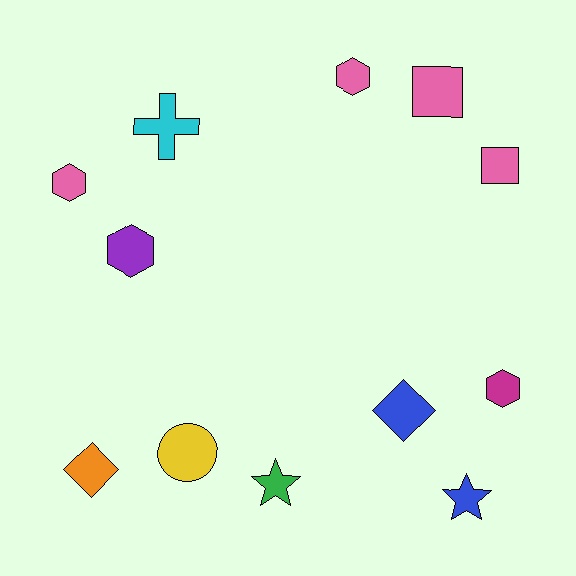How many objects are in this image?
There are 12 objects.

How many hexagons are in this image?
There are 4 hexagons.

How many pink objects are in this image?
There are 4 pink objects.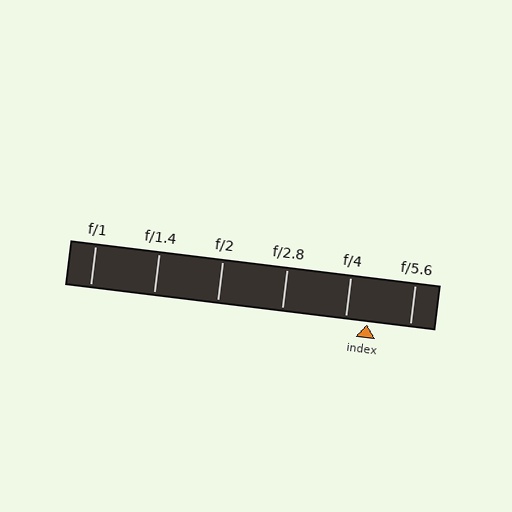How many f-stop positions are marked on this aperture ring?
There are 6 f-stop positions marked.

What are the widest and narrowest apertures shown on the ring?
The widest aperture shown is f/1 and the narrowest is f/5.6.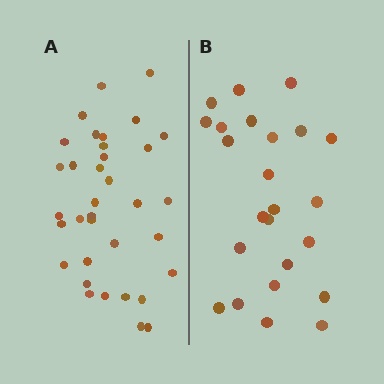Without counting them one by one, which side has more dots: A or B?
Region A (the left region) has more dots.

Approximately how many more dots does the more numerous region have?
Region A has roughly 12 or so more dots than region B.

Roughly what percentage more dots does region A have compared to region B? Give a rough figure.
About 45% more.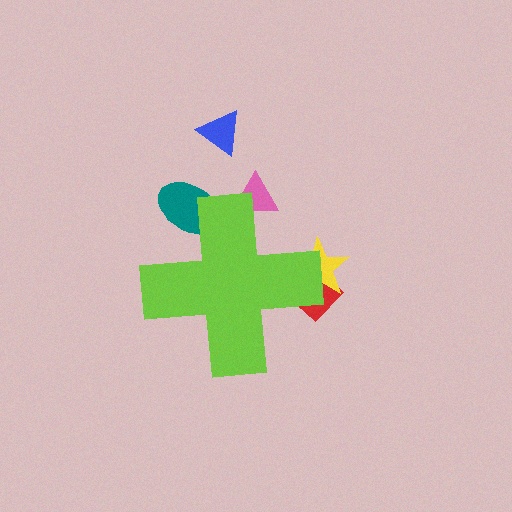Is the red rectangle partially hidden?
Yes, the red rectangle is partially hidden behind the lime cross.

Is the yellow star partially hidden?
Yes, the yellow star is partially hidden behind the lime cross.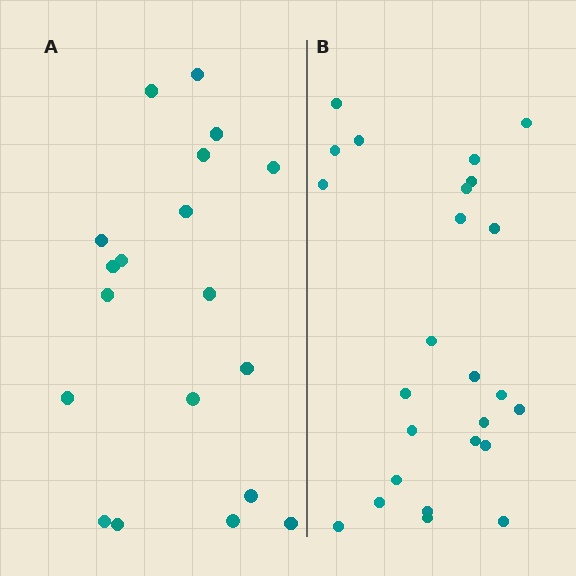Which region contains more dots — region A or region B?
Region B (the right region) has more dots.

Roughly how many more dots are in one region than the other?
Region B has about 6 more dots than region A.